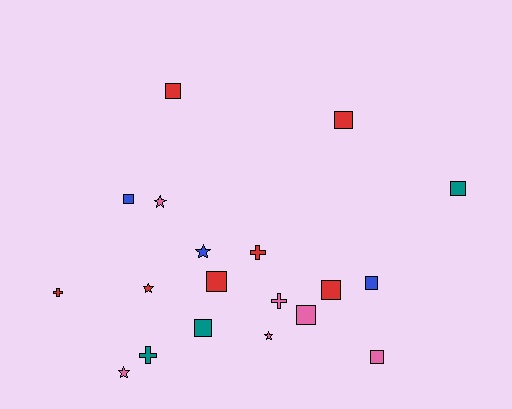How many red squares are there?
There are 4 red squares.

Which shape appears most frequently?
Square, with 10 objects.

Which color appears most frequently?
Red, with 7 objects.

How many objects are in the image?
There are 19 objects.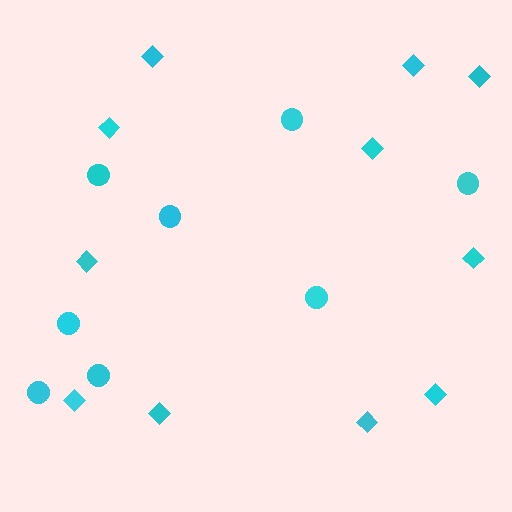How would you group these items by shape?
There are 2 groups: one group of diamonds (11) and one group of circles (8).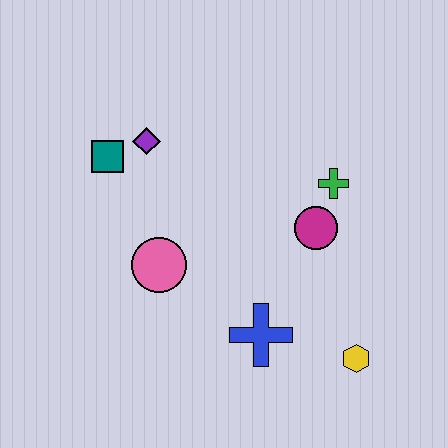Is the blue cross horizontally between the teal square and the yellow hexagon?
Yes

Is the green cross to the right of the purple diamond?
Yes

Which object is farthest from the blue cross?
The teal square is farthest from the blue cross.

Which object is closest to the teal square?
The purple diamond is closest to the teal square.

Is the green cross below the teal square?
Yes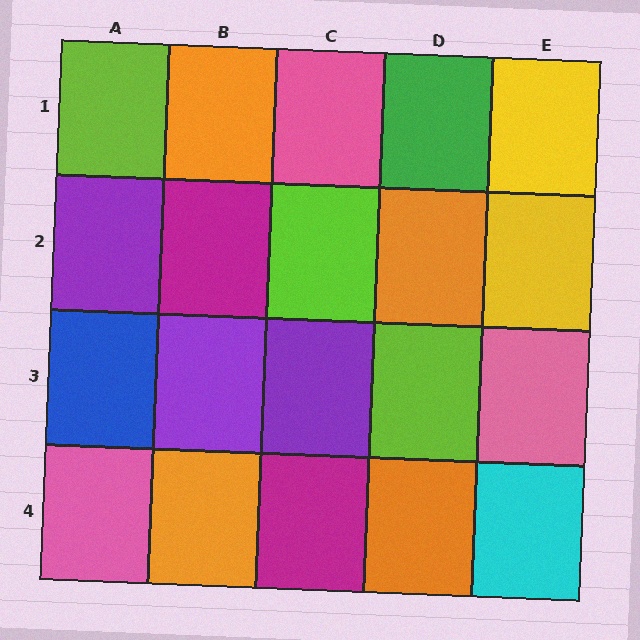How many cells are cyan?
1 cell is cyan.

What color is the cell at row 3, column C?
Purple.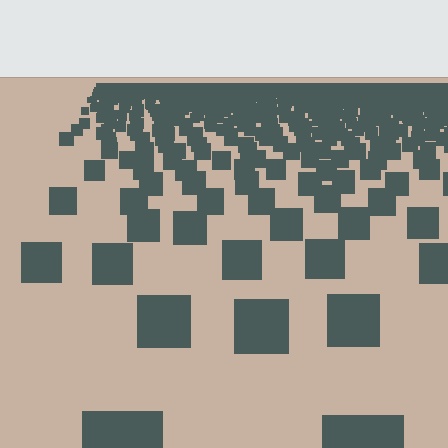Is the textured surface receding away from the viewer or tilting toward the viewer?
The surface is receding away from the viewer. Texture elements get smaller and denser toward the top.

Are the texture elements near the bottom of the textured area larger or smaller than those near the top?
Larger. Near the bottom, elements are closer to the viewer and appear at a bigger on-screen size.